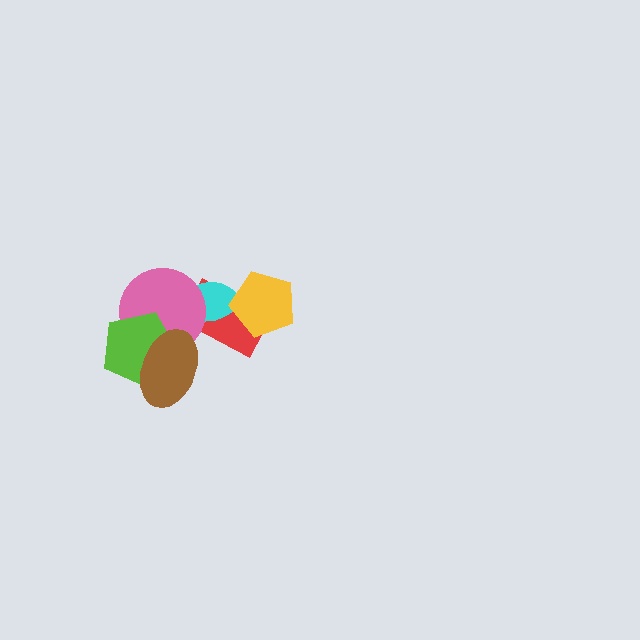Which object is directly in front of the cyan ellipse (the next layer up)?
The yellow pentagon is directly in front of the cyan ellipse.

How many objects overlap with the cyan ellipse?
3 objects overlap with the cyan ellipse.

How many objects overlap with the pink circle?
4 objects overlap with the pink circle.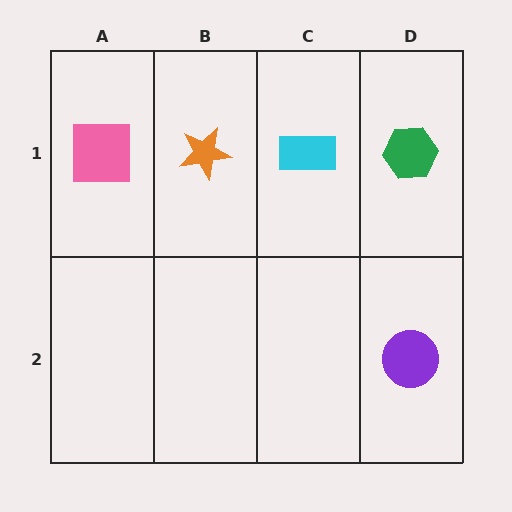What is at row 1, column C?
A cyan rectangle.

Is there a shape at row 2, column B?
No, that cell is empty.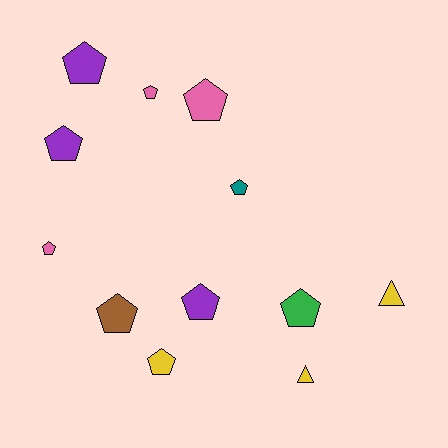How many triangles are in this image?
There are 2 triangles.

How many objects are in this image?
There are 12 objects.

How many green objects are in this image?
There is 1 green object.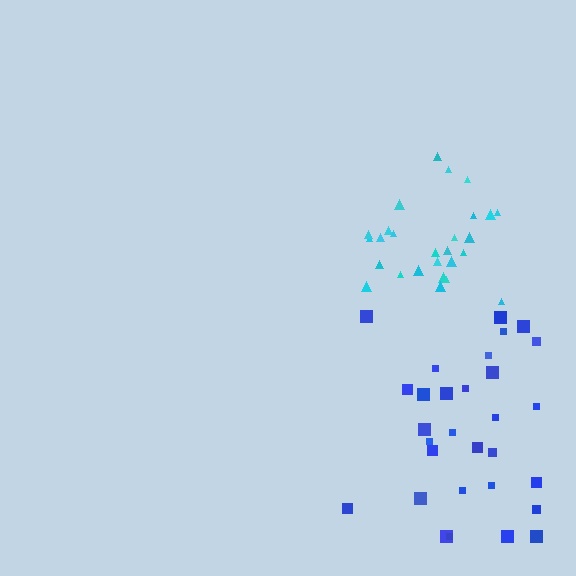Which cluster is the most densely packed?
Cyan.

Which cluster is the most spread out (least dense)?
Blue.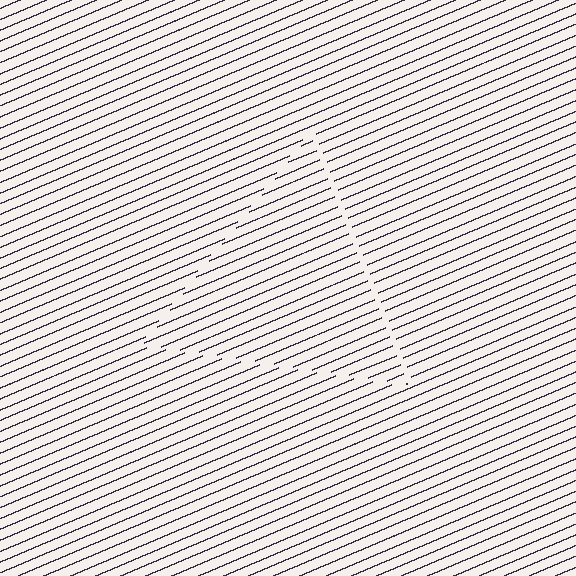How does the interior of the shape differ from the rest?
The interior of the shape contains the same grating, shifted by half a period — the contour is defined by the phase discontinuity where line-ends from the inner and outer gratings abut.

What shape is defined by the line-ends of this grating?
An illusory triangle. The interior of the shape contains the same grating, shifted by half a period — the contour is defined by the phase discontinuity where line-ends from the inner and outer gratings abut.